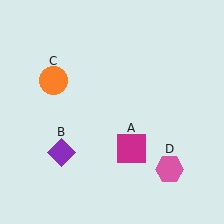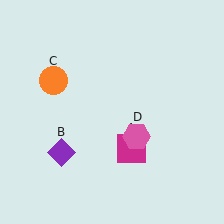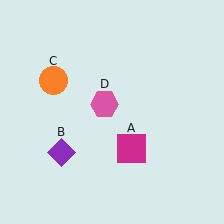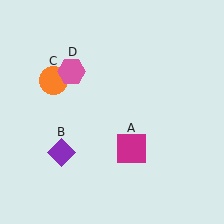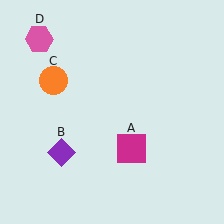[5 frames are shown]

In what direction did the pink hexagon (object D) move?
The pink hexagon (object D) moved up and to the left.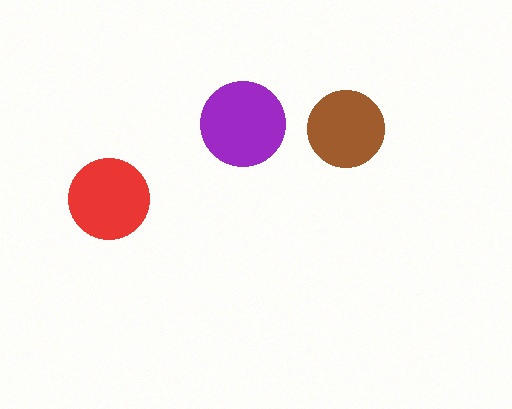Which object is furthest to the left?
The red circle is leftmost.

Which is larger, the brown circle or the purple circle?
The purple one.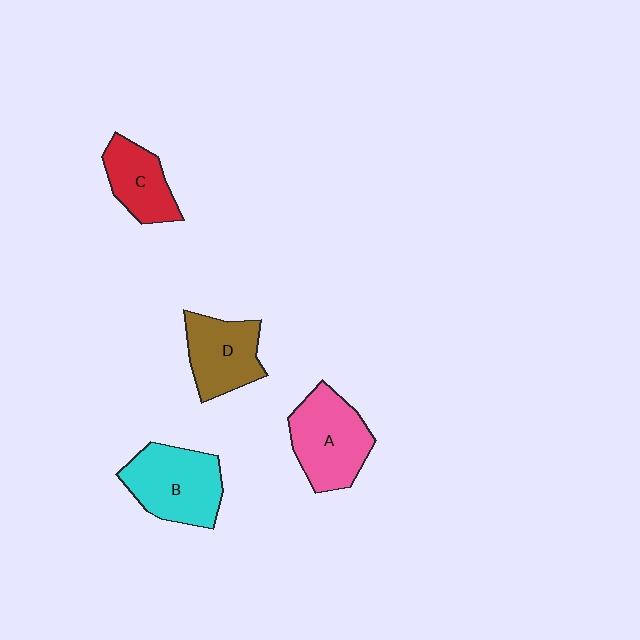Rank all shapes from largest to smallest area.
From largest to smallest: B (cyan), A (pink), D (brown), C (red).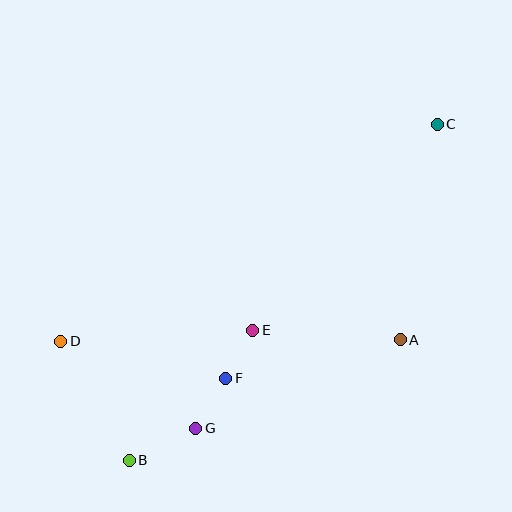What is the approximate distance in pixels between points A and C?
The distance between A and C is approximately 219 pixels.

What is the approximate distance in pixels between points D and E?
The distance between D and E is approximately 192 pixels.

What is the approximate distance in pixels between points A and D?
The distance between A and D is approximately 340 pixels.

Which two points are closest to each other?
Points E and F are closest to each other.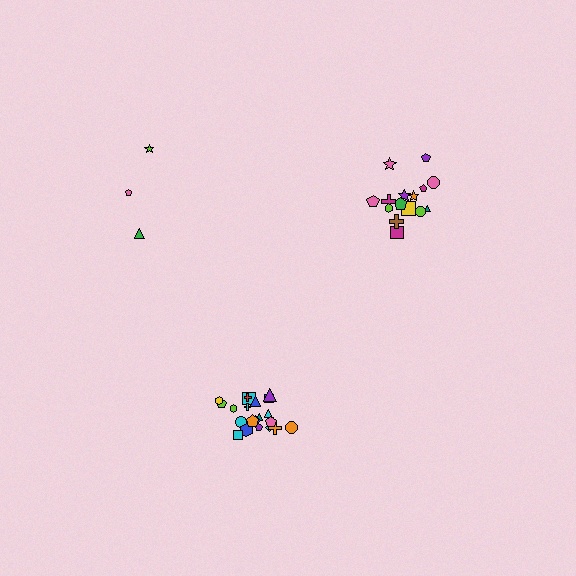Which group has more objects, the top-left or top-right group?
The top-right group.